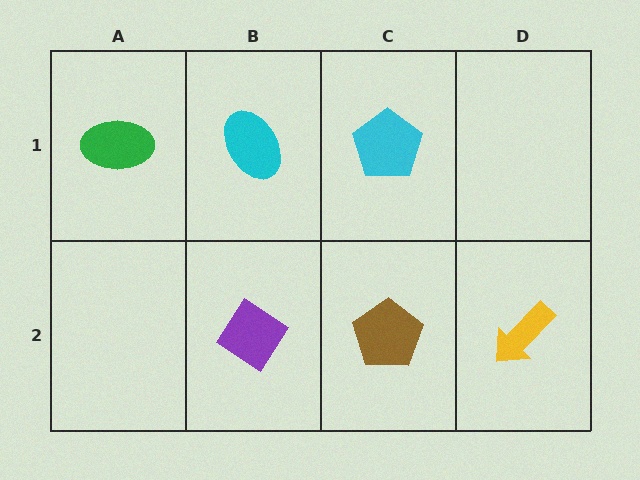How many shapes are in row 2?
3 shapes.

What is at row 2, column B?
A purple diamond.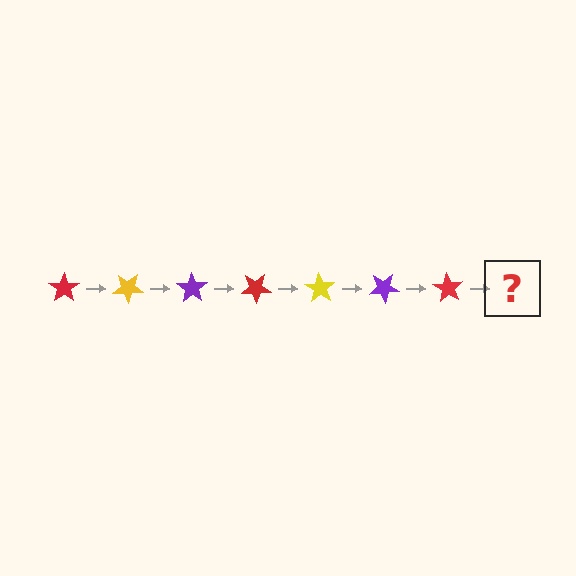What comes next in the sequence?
The next element should be a yellow star, rotated 245 degrees from the start.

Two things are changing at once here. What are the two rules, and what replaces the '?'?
The two rules are that it rotates 35 degrees each step and the color cycles through red, yellow, and purple. The '?' should be a yellow star, rotated 245 degrees from the start.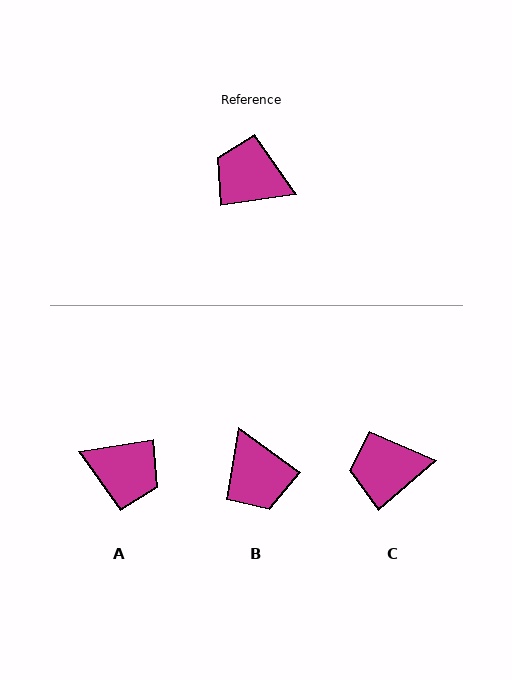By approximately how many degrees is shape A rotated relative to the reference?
Approximately 179 degrees clockwise.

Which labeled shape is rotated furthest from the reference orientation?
A, about 179 degrees away.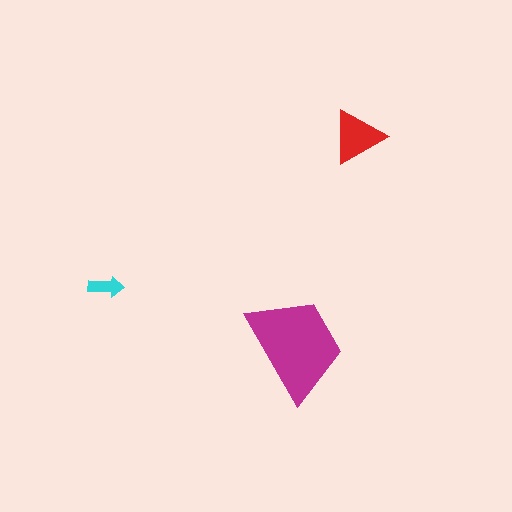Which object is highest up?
The red triangle is topmost.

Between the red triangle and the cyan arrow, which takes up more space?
The red triangle.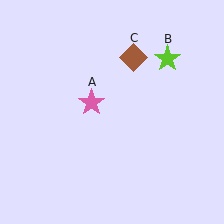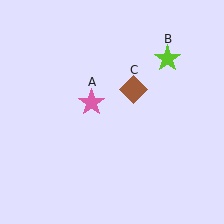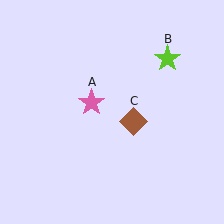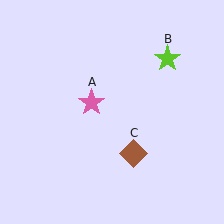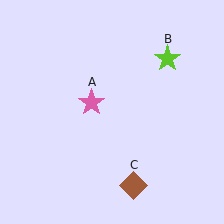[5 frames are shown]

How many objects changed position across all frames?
1 object changed position: brown diamond (object C).